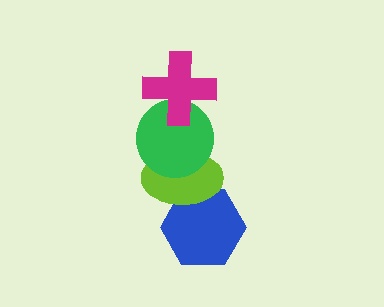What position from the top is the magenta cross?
The magenta cross is 1st from the top.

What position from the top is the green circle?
The green circle is 2nd from the top.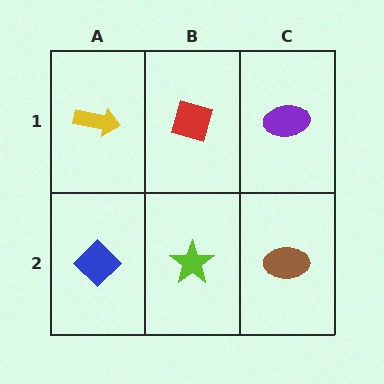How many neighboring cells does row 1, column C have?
2.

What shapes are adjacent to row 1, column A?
A blue diamond (row 2, column A), a red diamond (row 1, column B).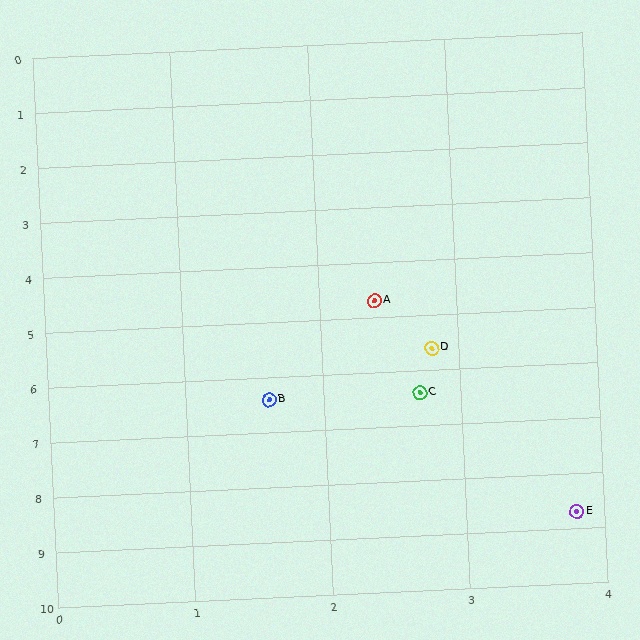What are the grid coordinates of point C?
Point C is at approximately (2.7, 6.4).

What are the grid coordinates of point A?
Point A is at approximately (2.4, 4.7).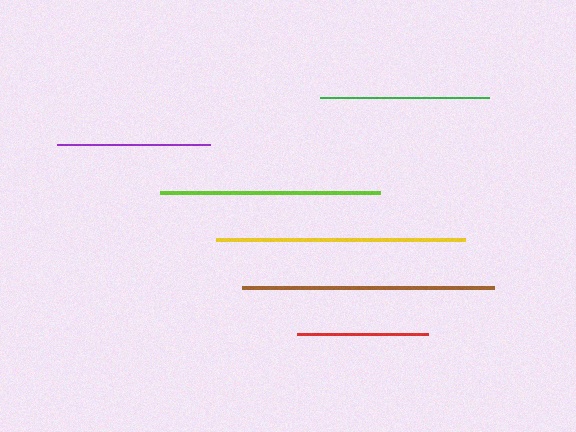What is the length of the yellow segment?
The yellow segment is approximately 249 pixels long.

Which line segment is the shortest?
The red line is the shortest at approximately 132 pixels.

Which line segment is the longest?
The brown line is the longest at approximately 253 pixels.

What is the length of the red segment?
The red segment is approximately 132 pixels long.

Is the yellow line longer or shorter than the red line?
The yellow line is longer than the red line.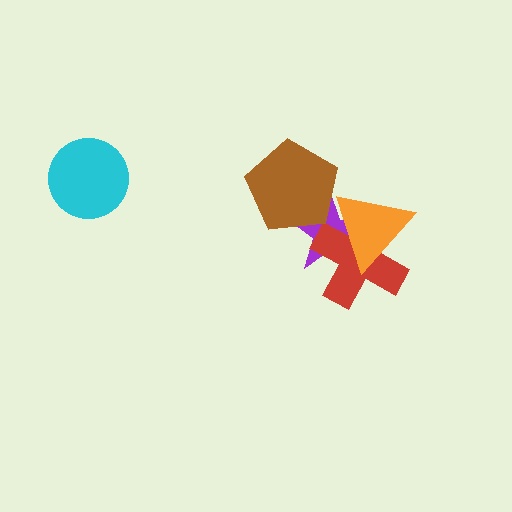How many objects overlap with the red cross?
2 objects overlap with the red cross.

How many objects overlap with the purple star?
3 objects overlap with the purple star.